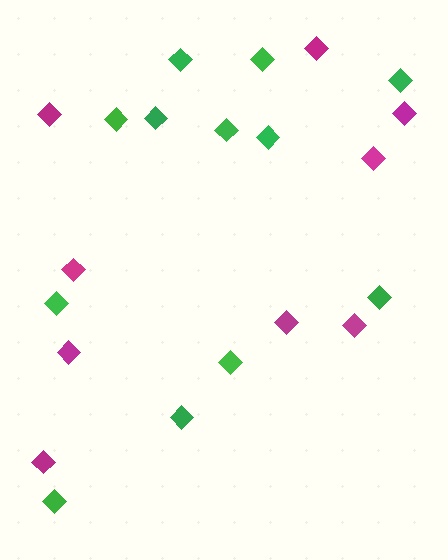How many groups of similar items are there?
There are 2 groups: one group of green diamonds (12) and one group of magenta diamonds (9).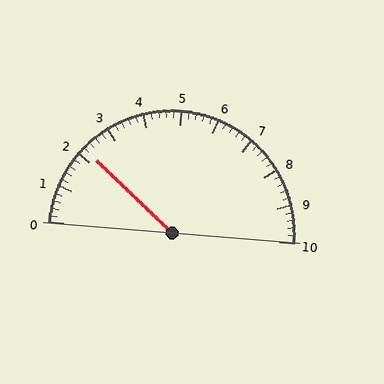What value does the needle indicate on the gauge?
The needle indicates approximately 2.2.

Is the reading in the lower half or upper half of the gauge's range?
The reading is in the lower half of the range (0 to 10).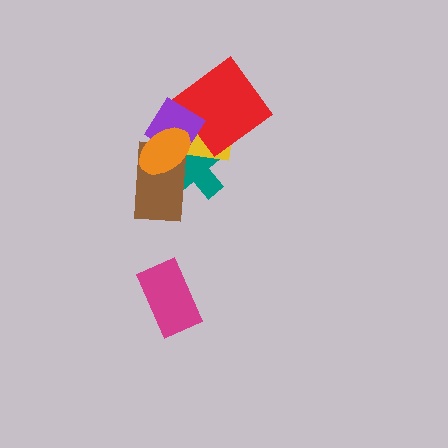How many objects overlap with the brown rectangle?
4 objects overlap with the brown rectangle.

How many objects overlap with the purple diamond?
5 objects overlap with the purple diamond.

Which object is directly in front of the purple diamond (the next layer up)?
The brown rectangle is directly in front of the purple diamond.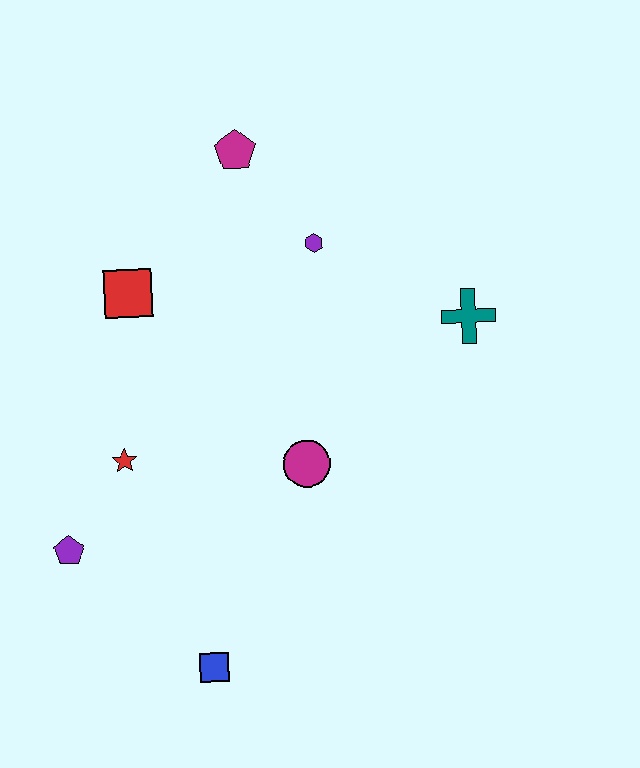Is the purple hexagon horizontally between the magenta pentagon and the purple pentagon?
No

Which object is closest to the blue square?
The purple pentagon is closest to the blue square.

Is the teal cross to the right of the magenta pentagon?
Yes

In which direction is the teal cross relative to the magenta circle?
The teal cross is to the right of the magenta circle.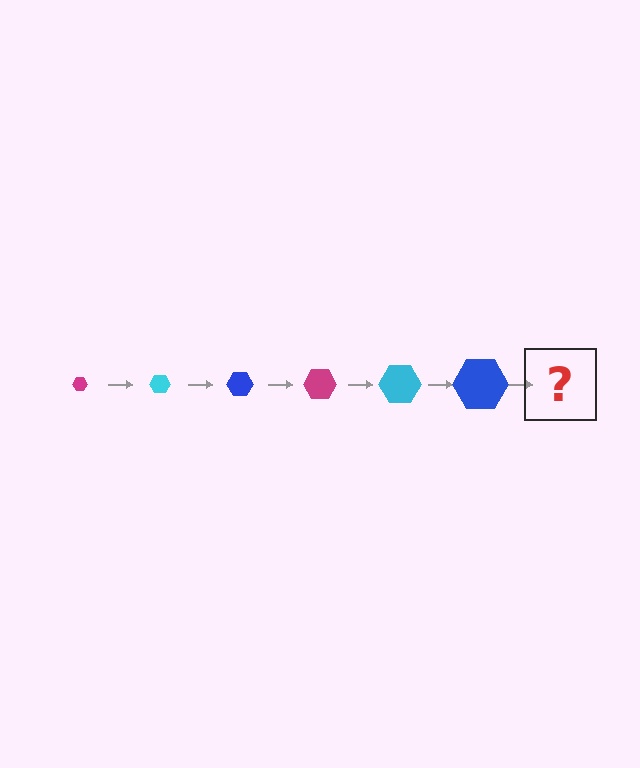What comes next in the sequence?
The next element should be a magenta hexagon, larger than the previous one.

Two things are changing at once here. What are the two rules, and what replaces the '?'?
The two rules are that the hexagon grows larger each step and the color cycles through magenta, cyan, and blue. The '?' should be a magenta hexagon, larger than the previous one.